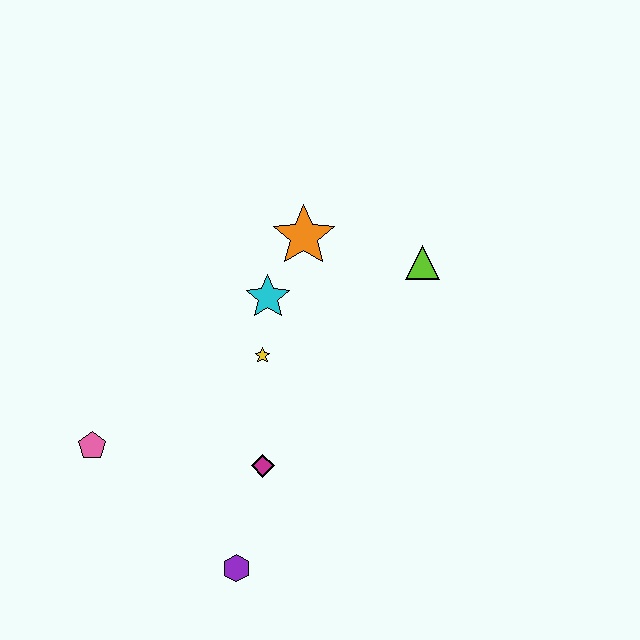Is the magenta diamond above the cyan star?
No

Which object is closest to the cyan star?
The yellow star is closest to the cyan star.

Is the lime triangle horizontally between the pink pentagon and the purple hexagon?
No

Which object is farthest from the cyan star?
The purple hexagon is farthest from the cyan star.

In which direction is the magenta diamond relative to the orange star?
The magenta diamond is below the orange star.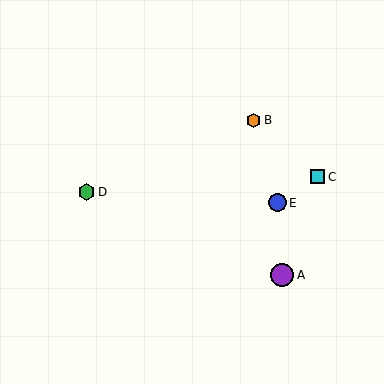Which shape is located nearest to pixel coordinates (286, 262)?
The purple circle (labeled A) at (282, 275) is nearest to that location.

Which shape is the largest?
The purple circle (labeled A) is the largest.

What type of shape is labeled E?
Shape E is a blue circle.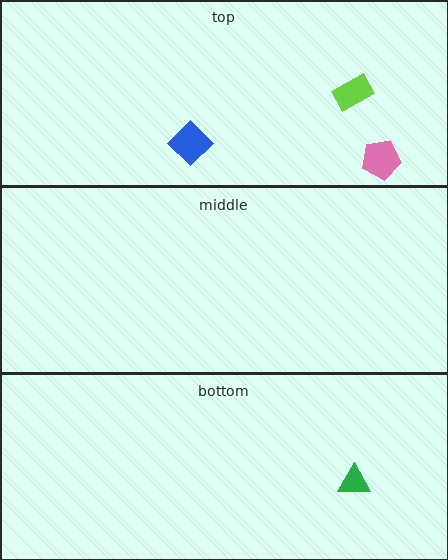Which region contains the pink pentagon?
The top region.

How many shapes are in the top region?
3.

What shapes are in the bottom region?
The green triangle.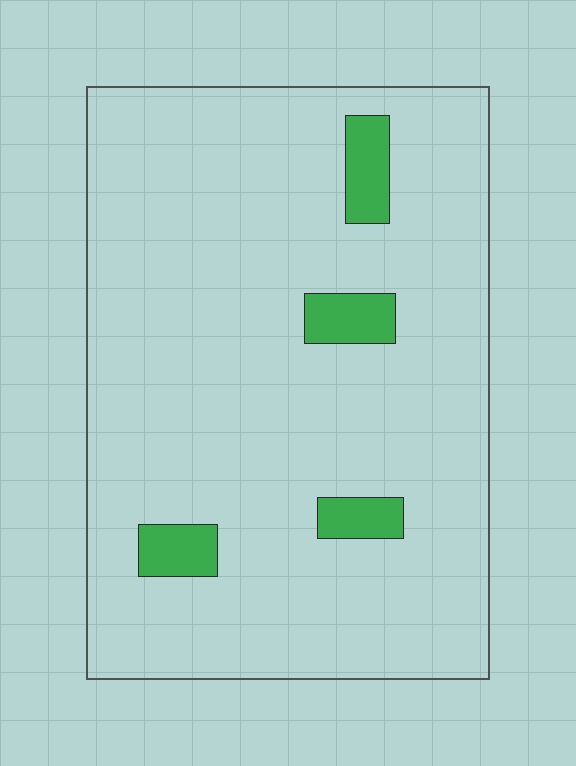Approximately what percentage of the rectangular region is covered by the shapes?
Approximately 5%.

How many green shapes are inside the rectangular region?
4.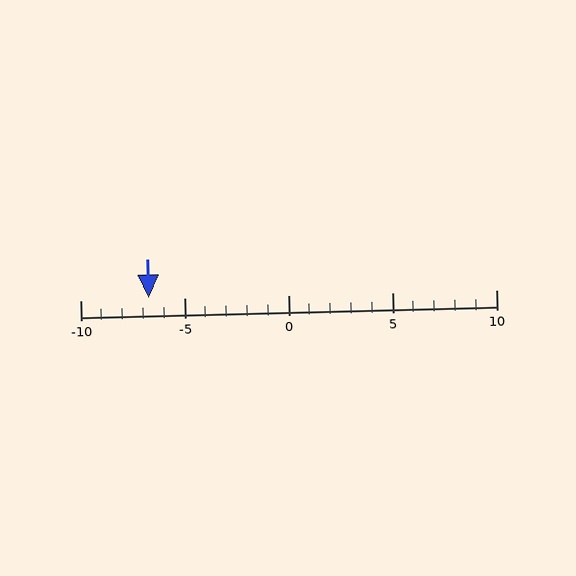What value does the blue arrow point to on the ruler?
The blue arrow points to approximately -7.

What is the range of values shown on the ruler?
The ruler shows values from -10 to 10.